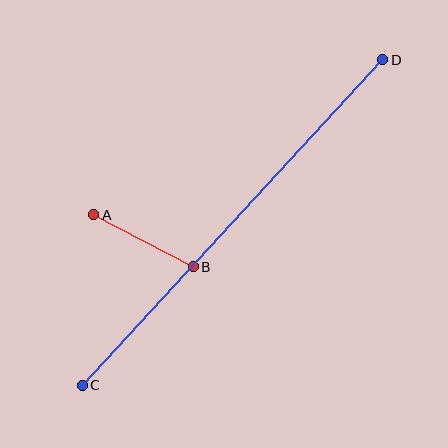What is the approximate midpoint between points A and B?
The midpoint is at approximately (144, 241) pixels.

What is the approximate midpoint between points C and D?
The midpoint is at approximately (233, 223) pixels.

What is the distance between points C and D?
The distance is approximately 443 pixels.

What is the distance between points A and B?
The distance is approximately 112 pixels.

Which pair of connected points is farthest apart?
Points C and D are farthest apart.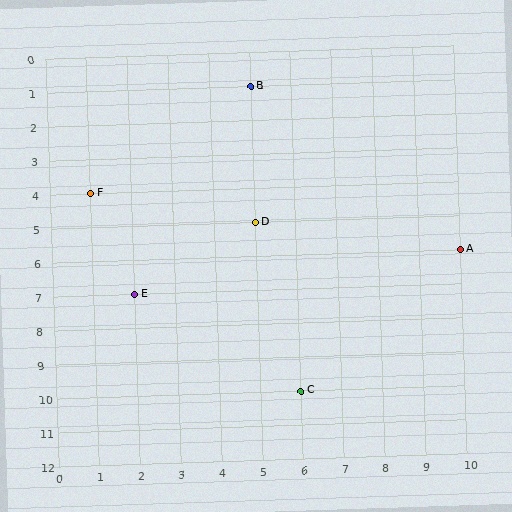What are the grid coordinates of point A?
Point A is at grid coordinates (10, 6).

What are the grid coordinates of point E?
Point E is at grid coordinates (2, 7).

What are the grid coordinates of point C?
Point C is at grid coordinates (6, 10).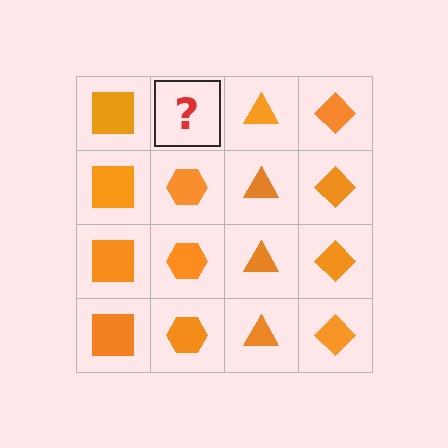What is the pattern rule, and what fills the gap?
The rule is that each column has a consistent shape. The gap should be filled with an orange hexagon.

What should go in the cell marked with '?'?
The missing cell should contain an orange hexagon.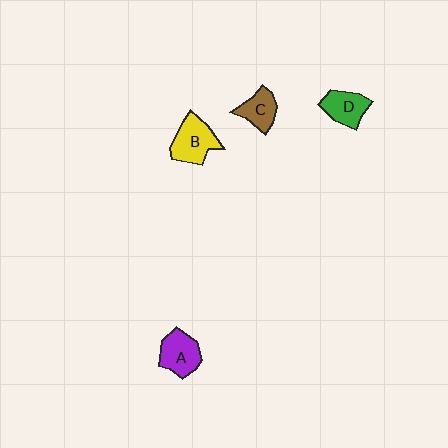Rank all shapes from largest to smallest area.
From largest to smallest: B (yellow), A (purple), D (green), C (brown).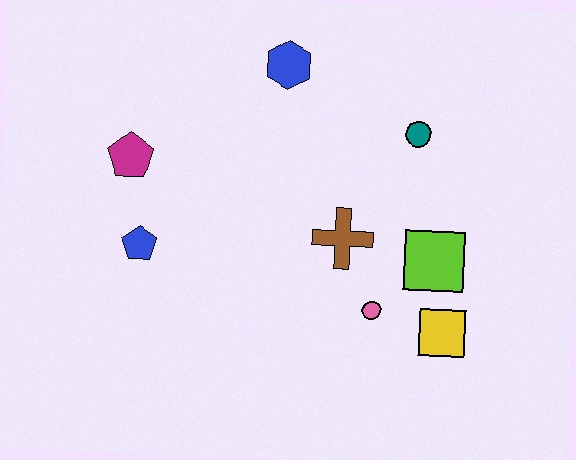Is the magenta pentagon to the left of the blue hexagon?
Yes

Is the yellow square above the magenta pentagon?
No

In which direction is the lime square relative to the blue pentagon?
The lime square is to the right of the blue pentagon.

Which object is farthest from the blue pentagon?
The yellow square is farthest from the blue pentagon.